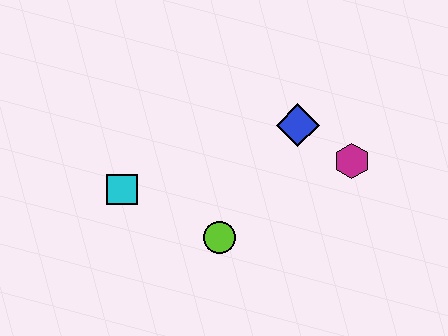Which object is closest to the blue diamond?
The magenta hexagon is closest to the blue diamond.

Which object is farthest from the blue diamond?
The cyan square is farthest from the blue diamond.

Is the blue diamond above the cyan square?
Yes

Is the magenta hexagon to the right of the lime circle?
Yes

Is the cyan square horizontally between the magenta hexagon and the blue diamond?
No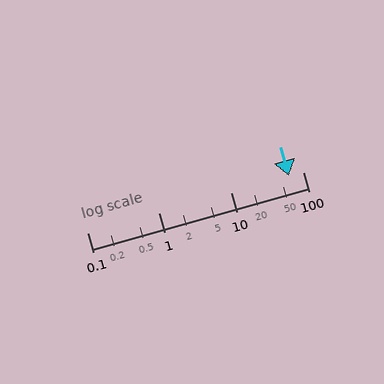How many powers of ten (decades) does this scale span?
The scale spans 3 decades, from 0.1 to 100.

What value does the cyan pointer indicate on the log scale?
The pointer indicates approximately 63.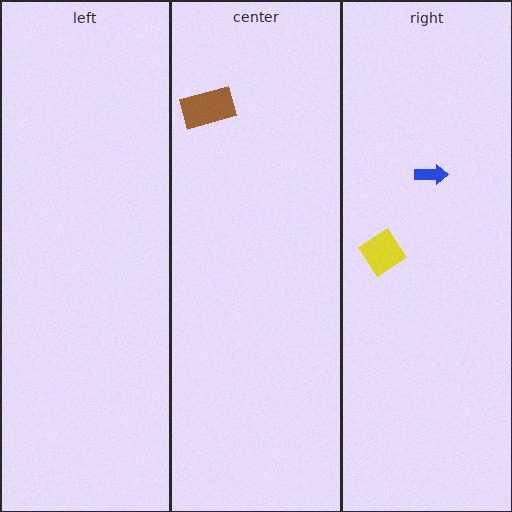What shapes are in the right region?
The blue arrow, the yellow diamond.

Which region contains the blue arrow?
The right region.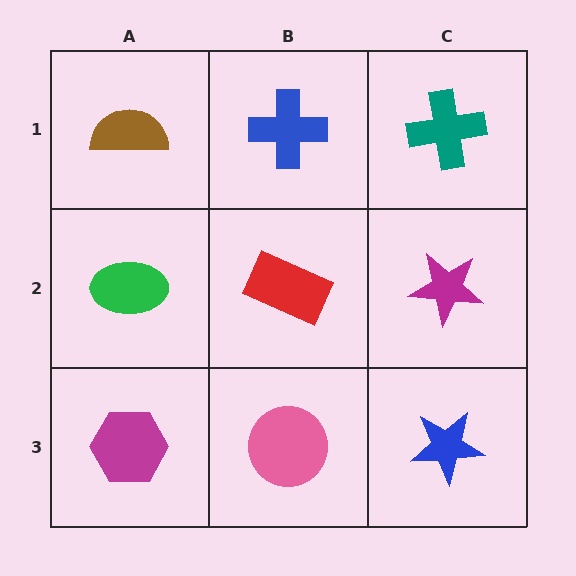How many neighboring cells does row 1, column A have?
2.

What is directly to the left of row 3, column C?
A pink circle.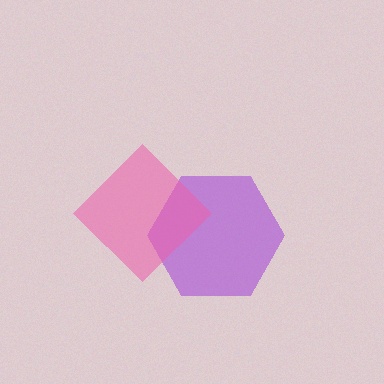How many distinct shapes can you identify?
There are 2 distinct shapes: a purple hexagon, a pink diamond.